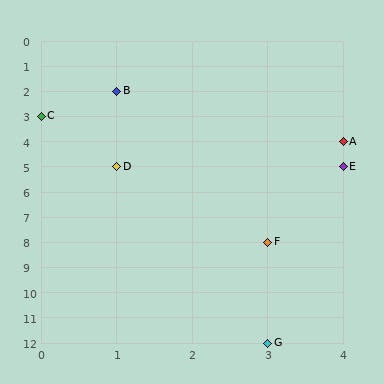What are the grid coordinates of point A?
Point A is at grid coordinates (4, 4).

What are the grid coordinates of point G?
Point G is at grid coordinates (3, 12).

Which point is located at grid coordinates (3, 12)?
Point G is at (3, 12).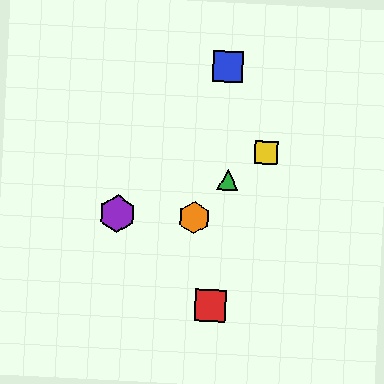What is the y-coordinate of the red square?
The red square is at y≈305.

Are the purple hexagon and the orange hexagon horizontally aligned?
Yes, both are at y≈214.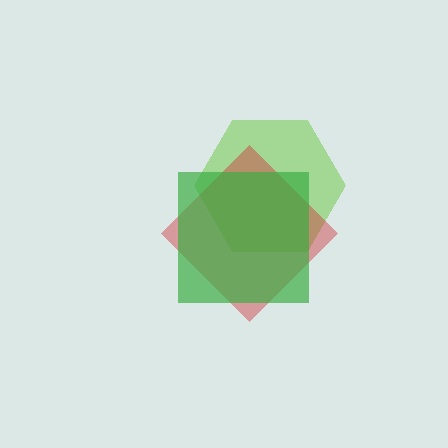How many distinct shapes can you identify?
There are 3 distinct shapes: a lime hexagon, a red diamond, a green square.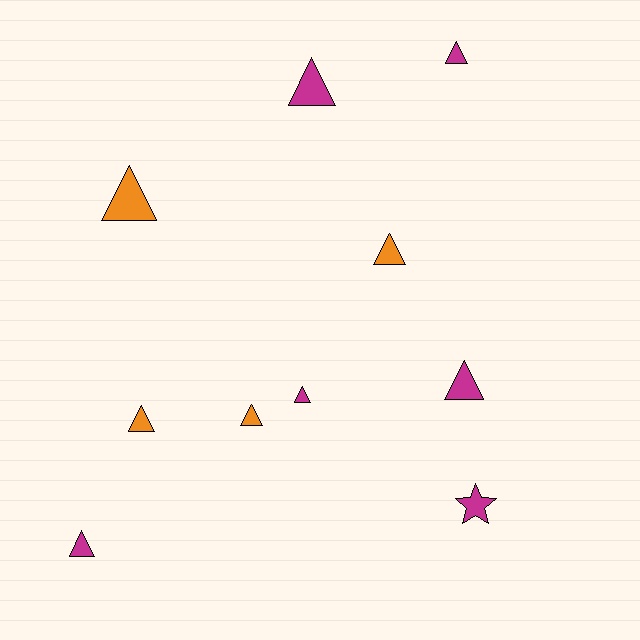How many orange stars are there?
There are no orange stars.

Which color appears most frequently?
Magenta, with 6 objects.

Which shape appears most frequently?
Triangle, with 9 objects.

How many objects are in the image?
There are 10 objects.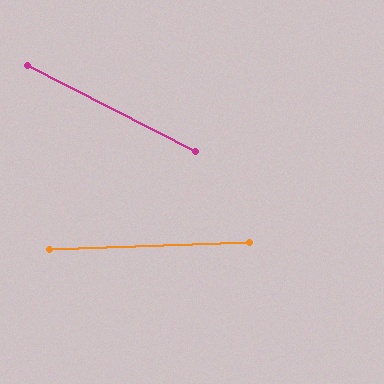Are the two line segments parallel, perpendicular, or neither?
Neither parallel nor perpendicular — they differ by about 29°.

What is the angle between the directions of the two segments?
Approximately 29 degrees.